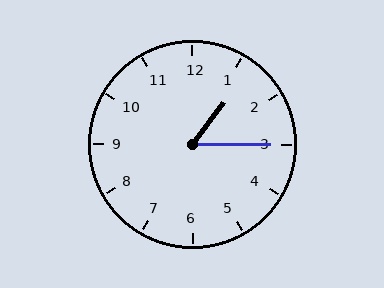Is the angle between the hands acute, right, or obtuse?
It is acute.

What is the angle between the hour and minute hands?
Approximately 52 degrees.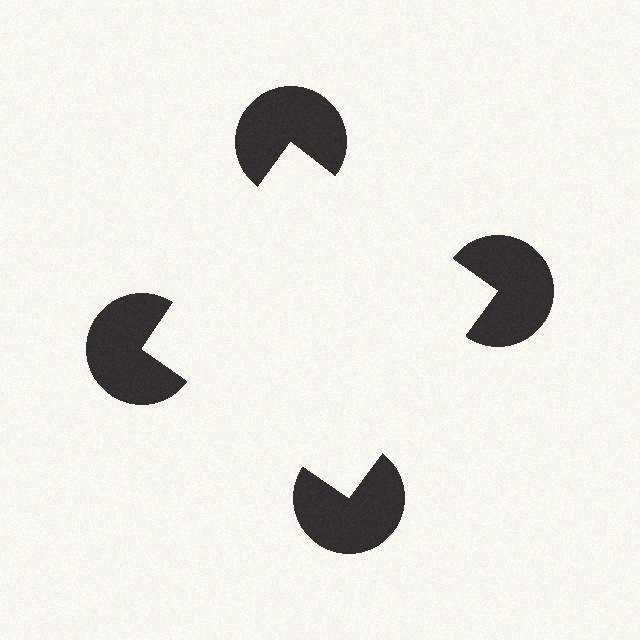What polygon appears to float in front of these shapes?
An illusory square — its edges are inferred from the aligned wedge cuts in the pac-man discs, not physically drawn.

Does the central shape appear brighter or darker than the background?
It typically appears slightly brighter than the background, even though no actual brightness change is drawn.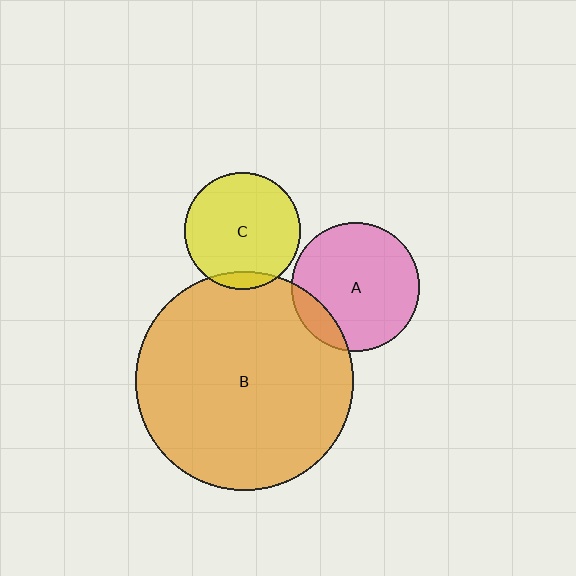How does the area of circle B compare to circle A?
Approximately 2.9 times.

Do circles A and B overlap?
Yes.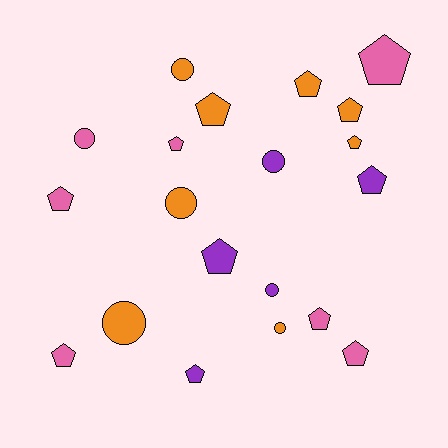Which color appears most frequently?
Orange, with 8 objects.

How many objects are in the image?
There are 20 objects.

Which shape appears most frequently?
Pentagon, with 13 objects.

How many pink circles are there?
There is 1 pink circle.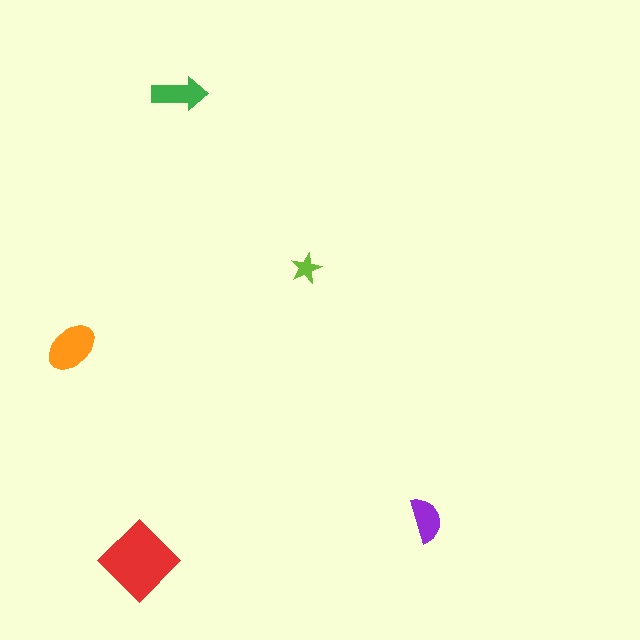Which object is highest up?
The green arrow is topmost.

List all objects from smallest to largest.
The lime star, the purple semicircle, the green arrow, the orange ellipse, the red diamond.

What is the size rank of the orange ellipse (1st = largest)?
2nd.